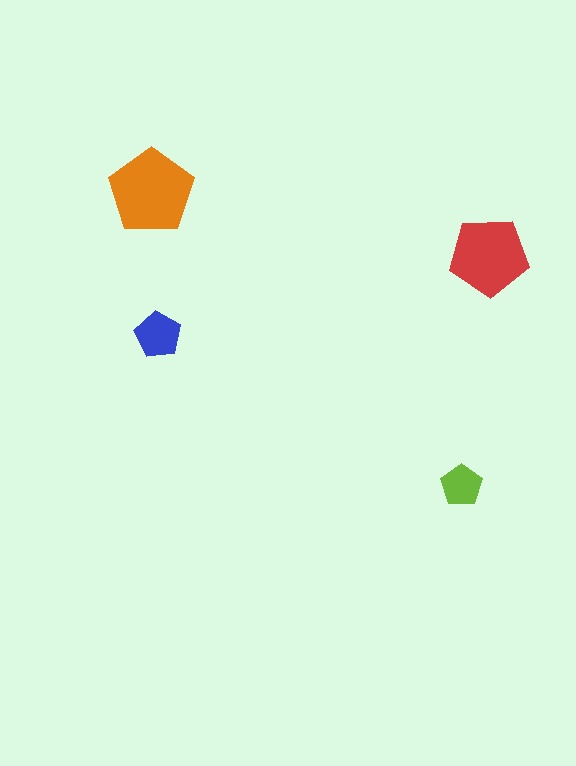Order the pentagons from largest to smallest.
the orange one, the red one, the blue one, the lime one.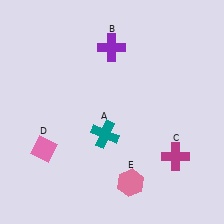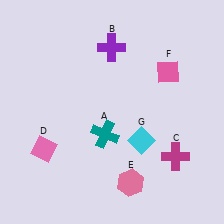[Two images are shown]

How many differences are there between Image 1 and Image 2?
There are 2 differences between the two images.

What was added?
A pink diamond (F), a cyan diamond (G) were added in Image 2.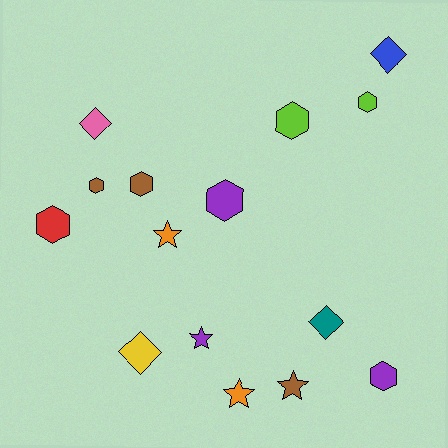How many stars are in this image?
There are 4 stars.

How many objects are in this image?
There are 15 objects.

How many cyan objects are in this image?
There are no cyan objects.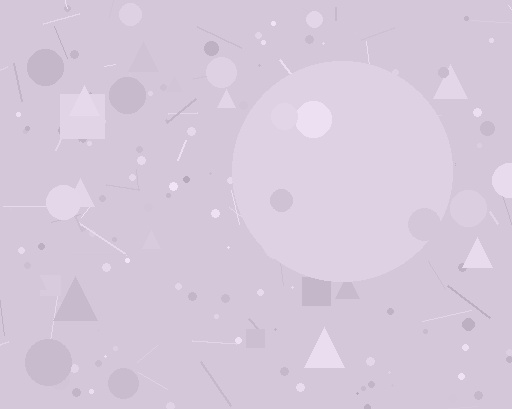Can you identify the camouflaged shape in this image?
The camouflaged shape is a circle.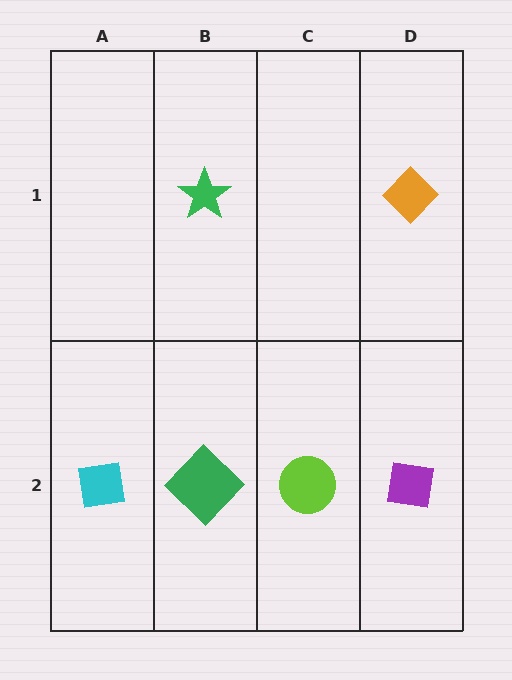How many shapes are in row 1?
2 shapes.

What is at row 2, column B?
A green diamond.